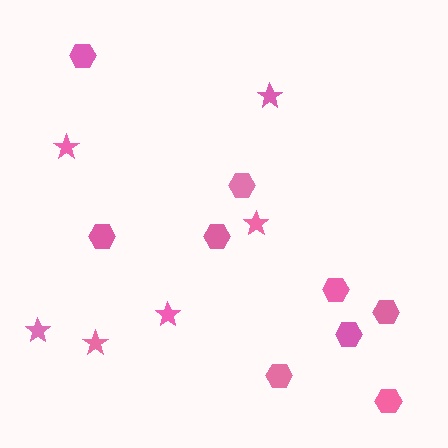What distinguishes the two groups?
There are 2 groups: one group of stars (6) and one group of hexagons (9).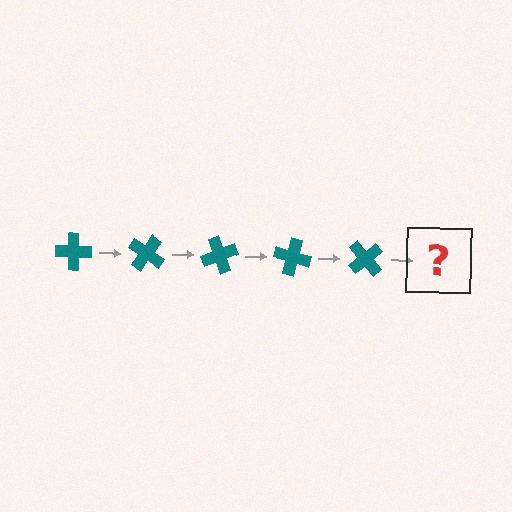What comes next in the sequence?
The next element should be a teal cross rotated 175 degrees.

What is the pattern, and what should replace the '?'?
The pattern is that the cross rotates 35 degrees each step. The '?' should be a teal cross rotated 175 degrees.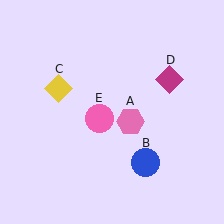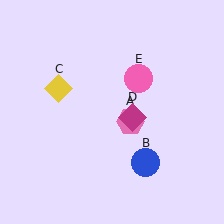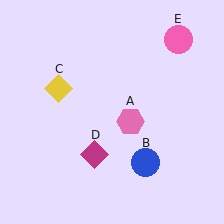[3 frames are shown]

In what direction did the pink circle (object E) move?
The pink circle (object E) moved up and to the right.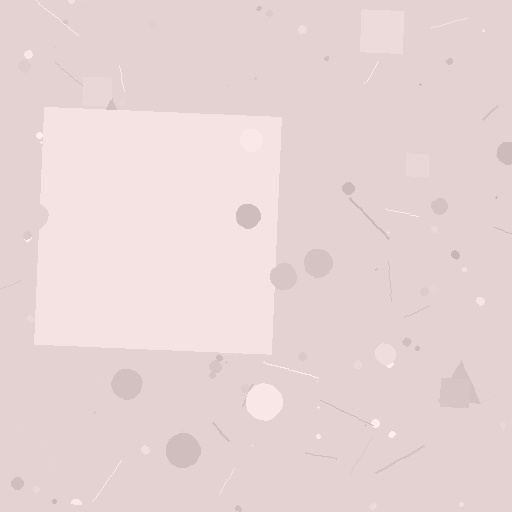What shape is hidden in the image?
A square is hidden in the image.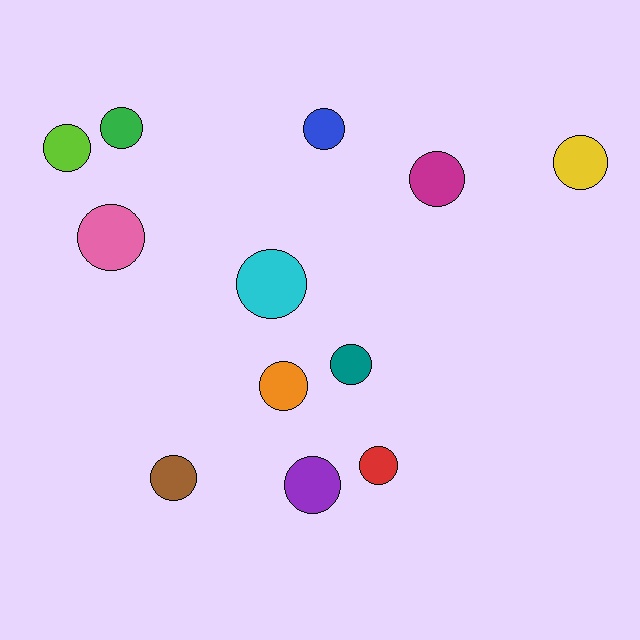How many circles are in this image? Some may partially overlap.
There are 12 circles.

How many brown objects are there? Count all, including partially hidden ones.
There is 1 brown object.